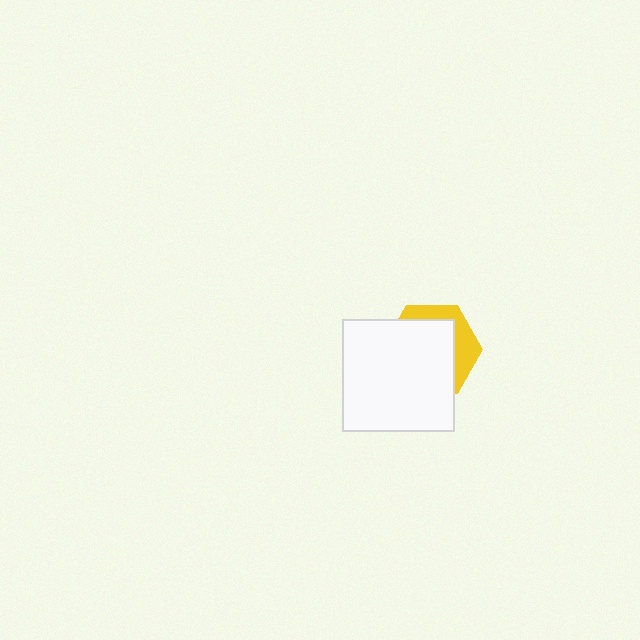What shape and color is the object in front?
The object in front is a white square.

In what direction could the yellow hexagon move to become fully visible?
The yellow hexagon could move toward the upper-right. That would shift it out from behind the white square entirely.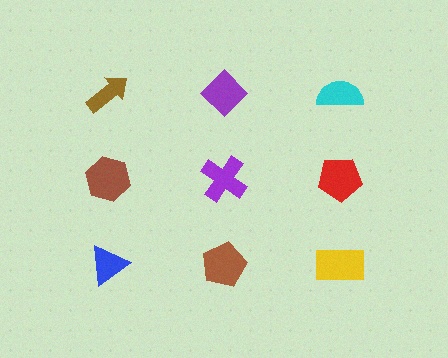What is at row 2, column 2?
A purple cross.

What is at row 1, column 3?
A cyan semicircle.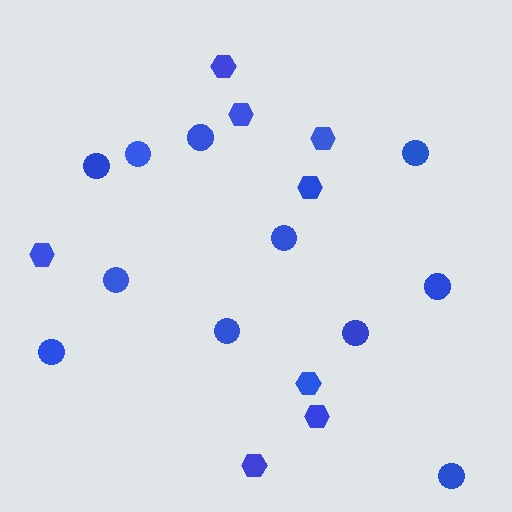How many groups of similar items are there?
There are 2 groups: one group of circles (11) and one group of hexagons (8).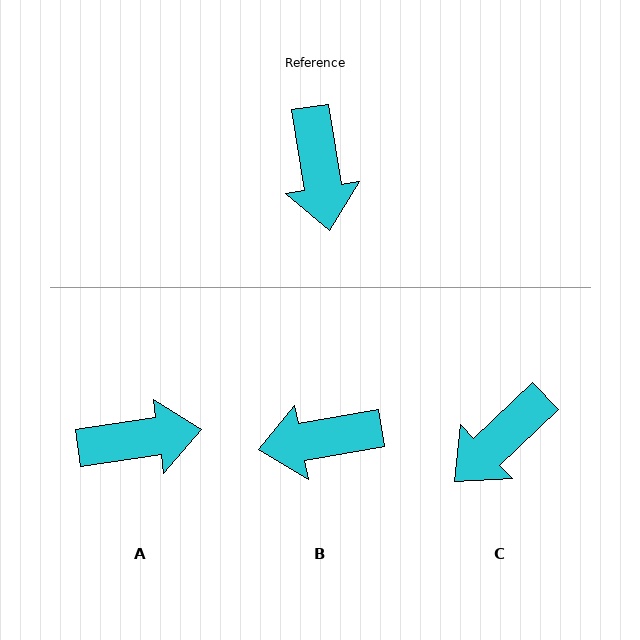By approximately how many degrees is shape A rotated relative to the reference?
Approximately 89 degrees counter-clockwise.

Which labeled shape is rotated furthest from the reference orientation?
A, about 89 degrees away.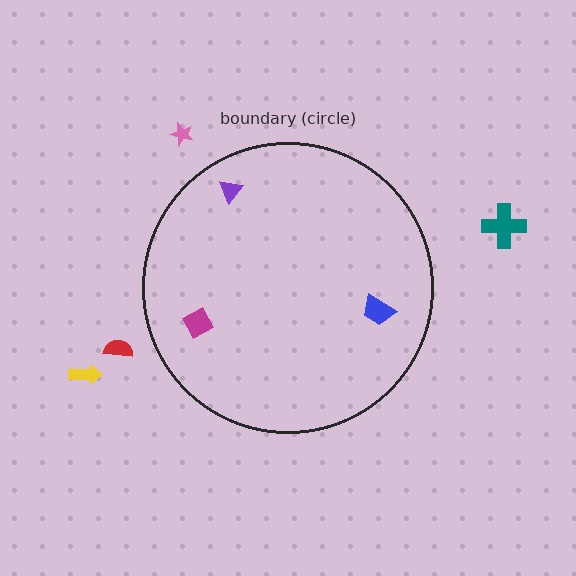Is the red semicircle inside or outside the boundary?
Outside.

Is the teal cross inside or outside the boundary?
Outside.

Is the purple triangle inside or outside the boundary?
Inside.